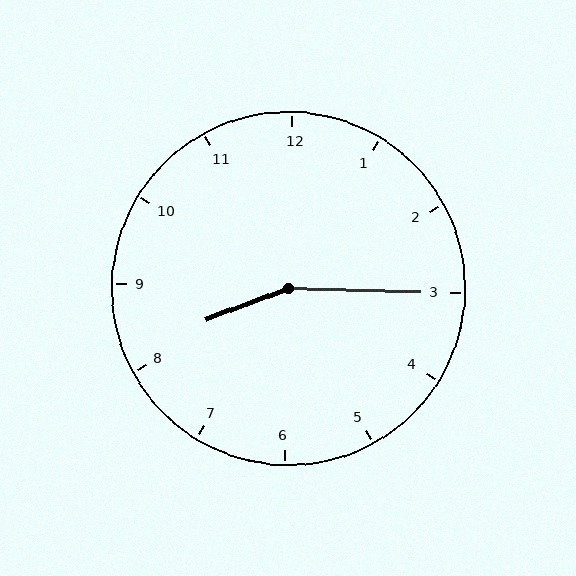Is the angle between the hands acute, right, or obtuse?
It is obtuse.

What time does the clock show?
8:15.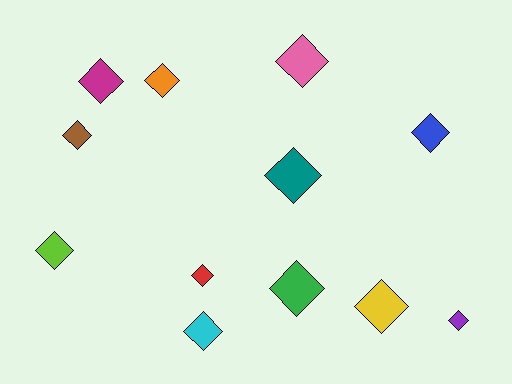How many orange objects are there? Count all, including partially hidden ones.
There is 1 orange object.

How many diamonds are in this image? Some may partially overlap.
There are 12 diamonds.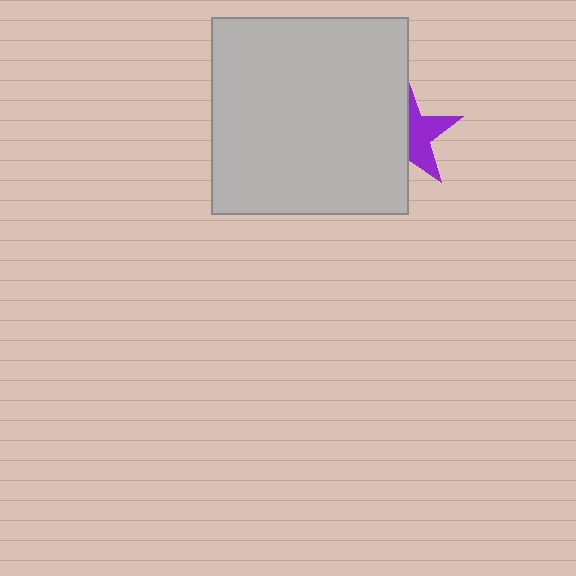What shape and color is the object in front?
The object in front is a light gray square.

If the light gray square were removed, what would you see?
You would see the complete purple star.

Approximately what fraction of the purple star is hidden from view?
Roughly 55% of the purple star is hidden behind the light gray square.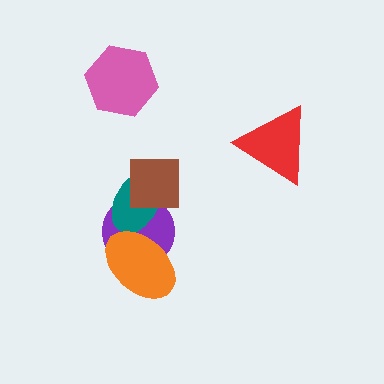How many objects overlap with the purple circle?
3 objects overlap with the purple circle.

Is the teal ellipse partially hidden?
Yes, it is partially covered by another shape.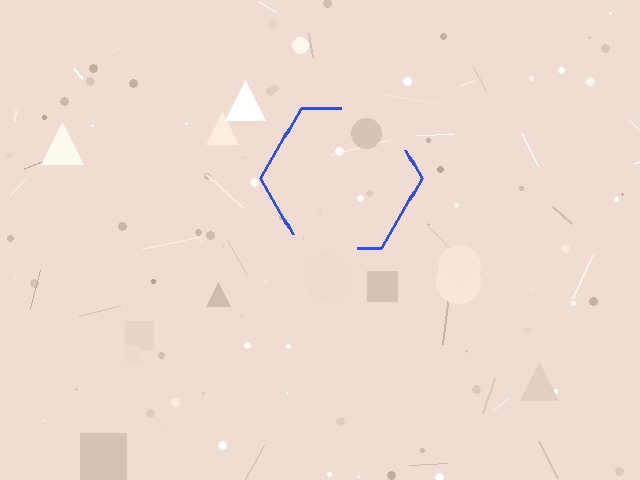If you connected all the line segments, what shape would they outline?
They would outline a hexagon.